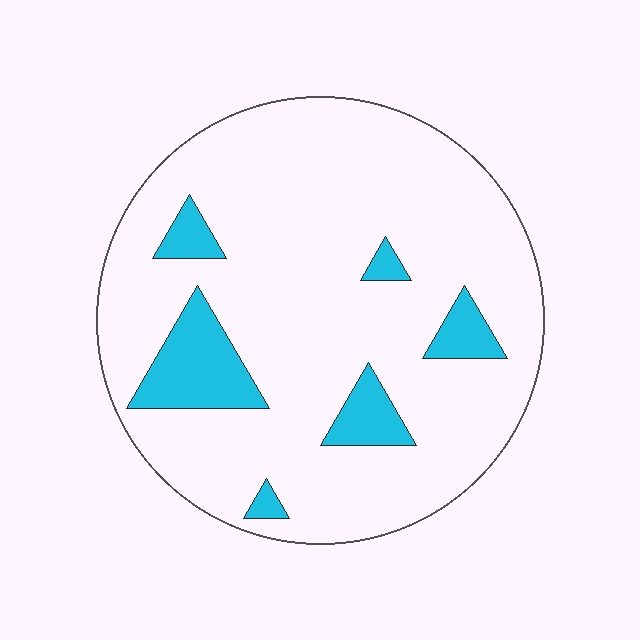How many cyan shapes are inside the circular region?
6.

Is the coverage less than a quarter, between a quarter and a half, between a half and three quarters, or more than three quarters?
Less than a quarter.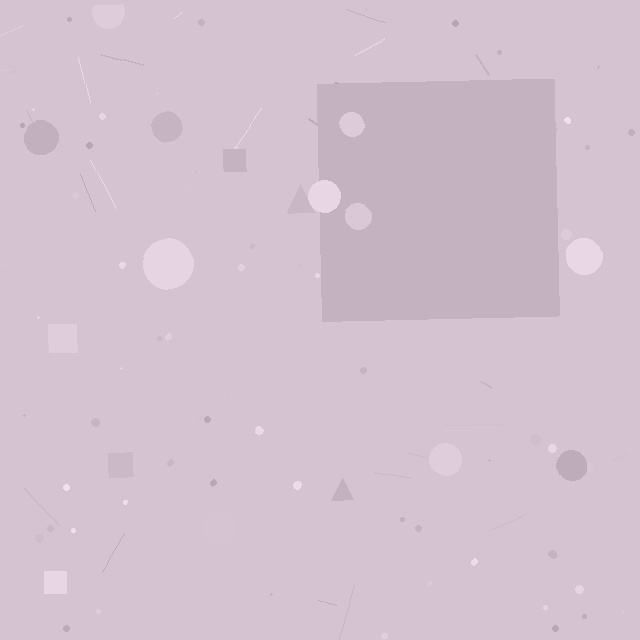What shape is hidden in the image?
A square is hidden in the image.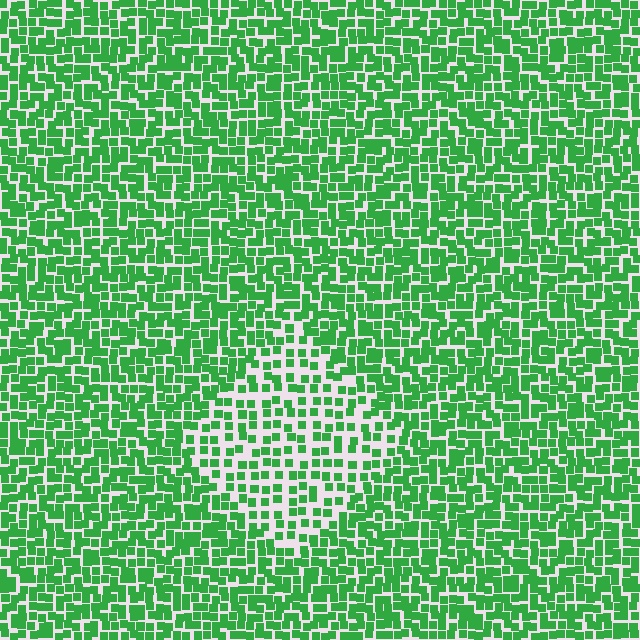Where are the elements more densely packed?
The elements are more densely packed outside the diamond boundary.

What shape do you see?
I see a diamond.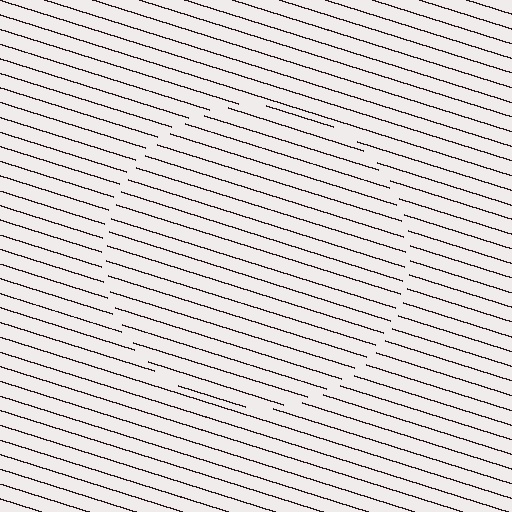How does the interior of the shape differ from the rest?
The interior of the shape contains the same grating, shifted by half a period — the contour is defined by the phase discontinuity where line-ends from the inner and outer gratings abut.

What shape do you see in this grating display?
An illusory circle. The interior of the shape contains the same grating, shifted by half a period — the contour is defined by the phase discontinuity where line-ends from the inner and outer gratings abut.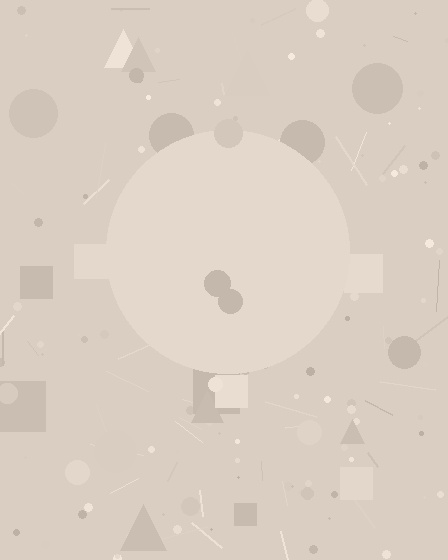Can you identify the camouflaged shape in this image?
The camouflaged shape is a circle.